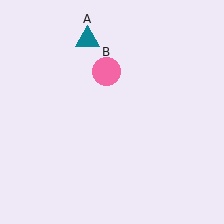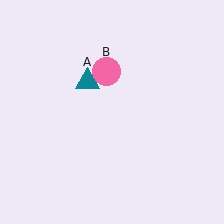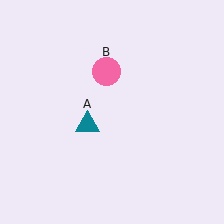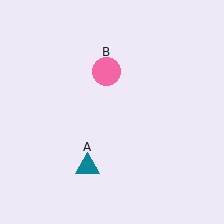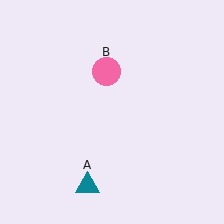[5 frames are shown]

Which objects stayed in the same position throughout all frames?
Pink circle (object B) remained stationary.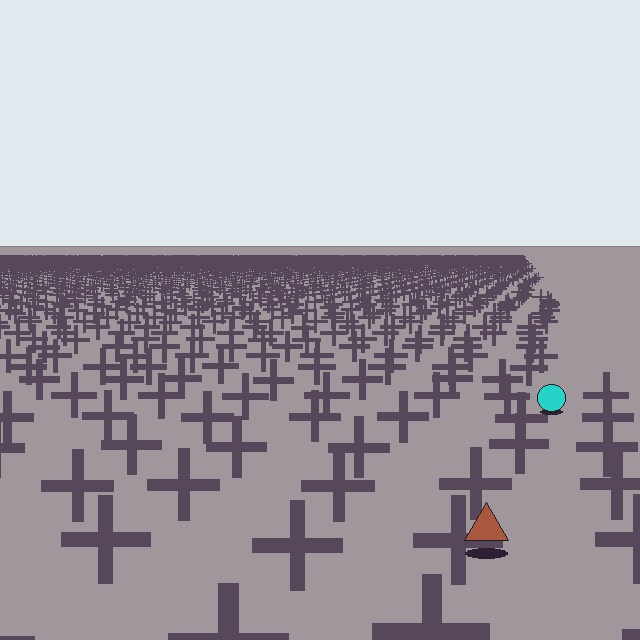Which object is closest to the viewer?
The brown triangle is closest. The texture marks near it are larger and more spread out.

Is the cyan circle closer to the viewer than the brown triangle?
No. The brown triangle is closer — you can tell from the texture gradient: the ground texture is coarser near it.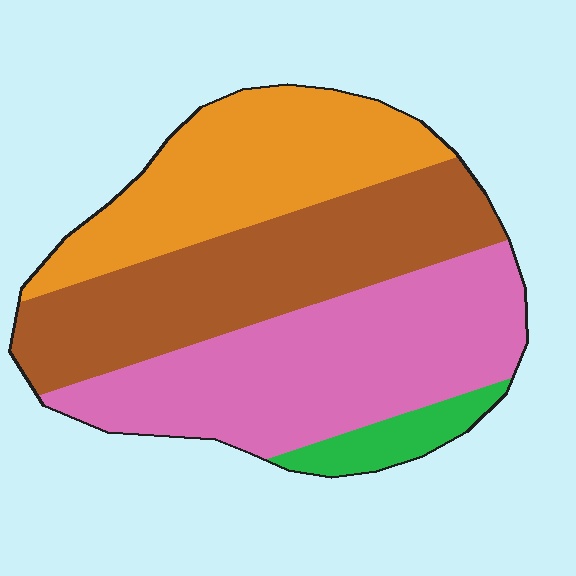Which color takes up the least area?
Green, at roughly 5%.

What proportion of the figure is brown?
Brown covers around 30% of the figure.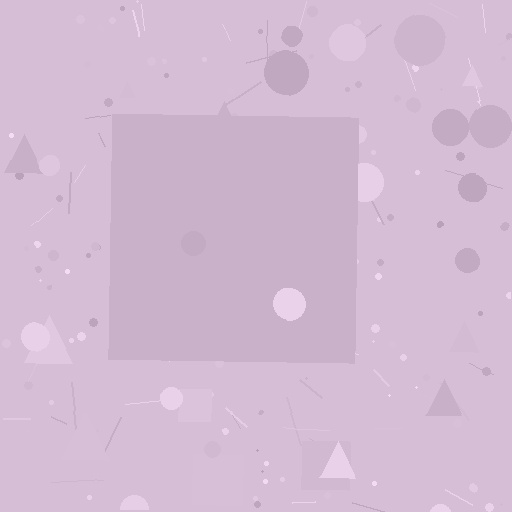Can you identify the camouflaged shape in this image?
The camouflaged shape is a square.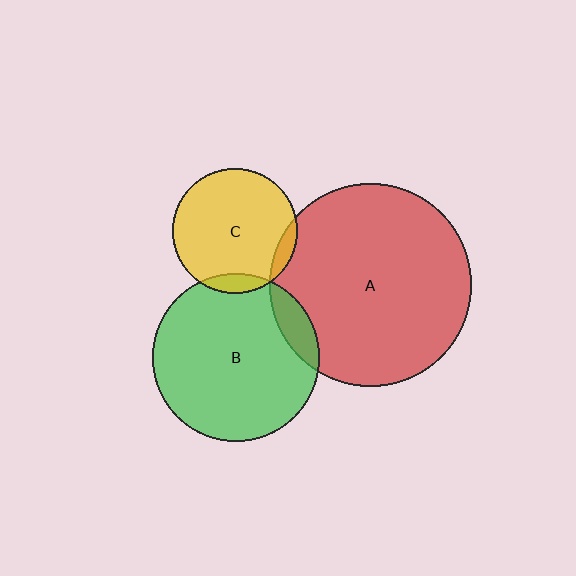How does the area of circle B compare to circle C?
Approximately 1.8 times.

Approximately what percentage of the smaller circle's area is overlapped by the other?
Approximately 10%.